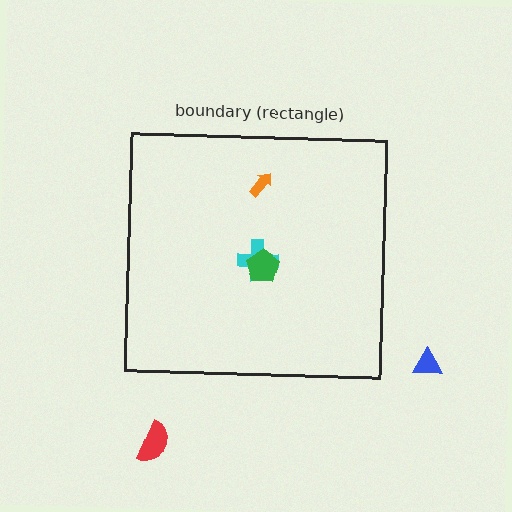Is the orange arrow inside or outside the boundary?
Inside.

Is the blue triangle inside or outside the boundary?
Outside.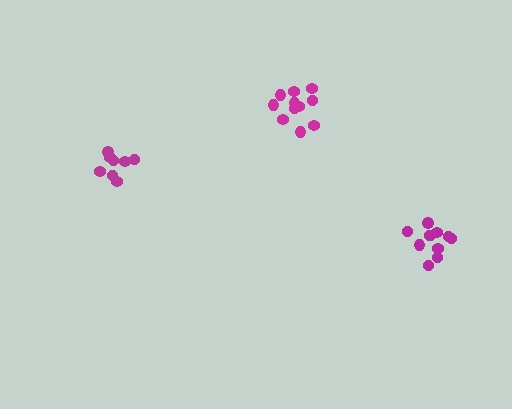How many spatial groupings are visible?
There are 3 spatial groupings.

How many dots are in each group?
Group 1: 11 dots, Group 2: 8 dots, Group 3: 11 dots (30 total).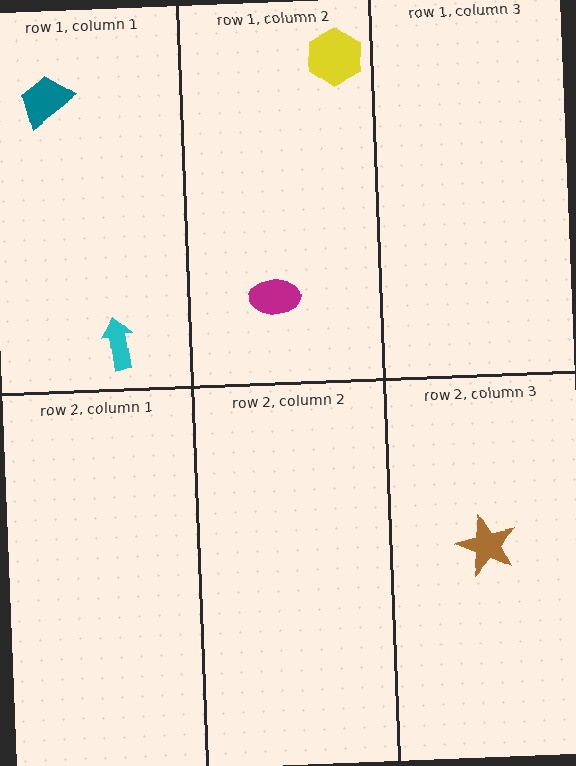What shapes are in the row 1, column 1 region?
The cyan arrow, the teal trapezoid.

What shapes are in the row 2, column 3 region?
The brown star.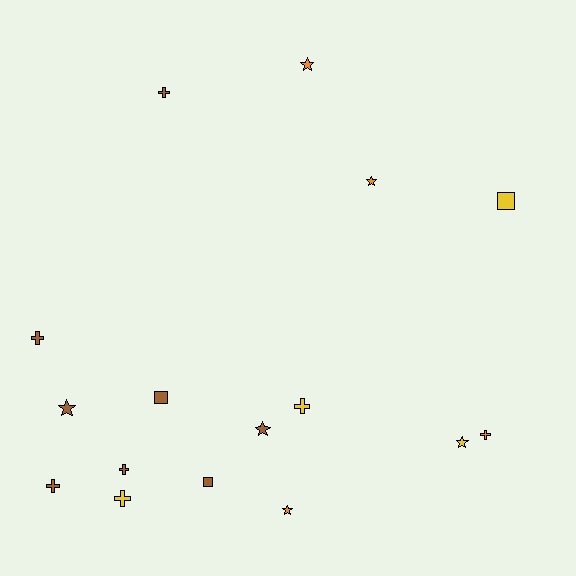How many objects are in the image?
There are 16 objects.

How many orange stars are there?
There are 3 orange stars.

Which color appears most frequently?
Brown, with 8 objects.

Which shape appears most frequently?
Cross, with 7 objects.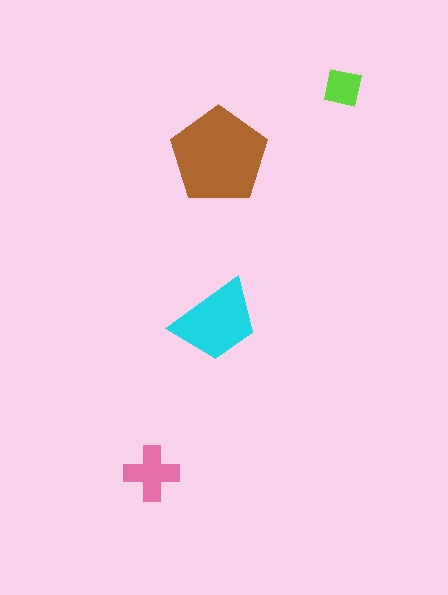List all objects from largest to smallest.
The brown pentagon, the cyan trapezoid, the pink cross, the lime square.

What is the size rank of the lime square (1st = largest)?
4th.